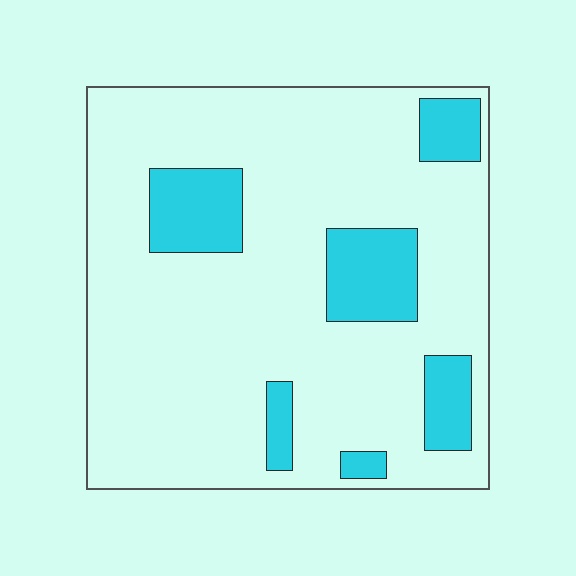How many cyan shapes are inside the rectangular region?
6.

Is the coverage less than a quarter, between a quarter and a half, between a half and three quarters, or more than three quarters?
Less than a quarter.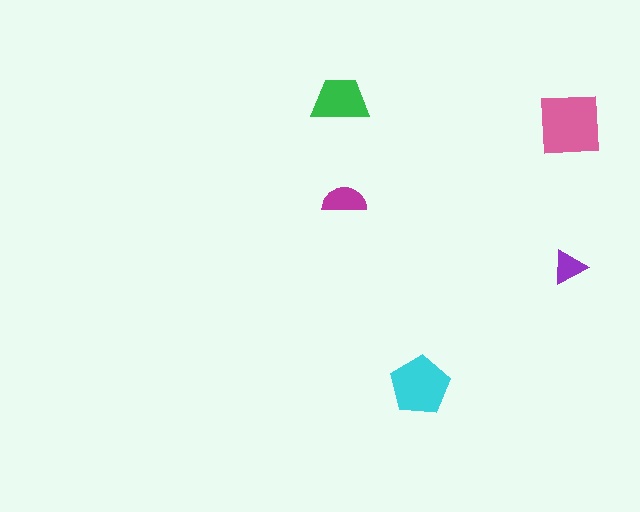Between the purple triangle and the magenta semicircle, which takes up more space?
The magenta semicircle.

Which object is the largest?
The pink square.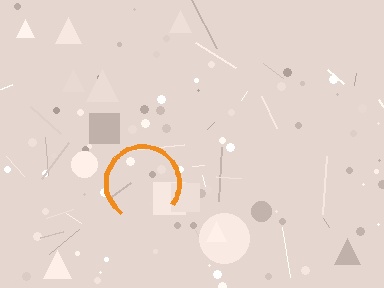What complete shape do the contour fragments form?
The contour fragments form a circle.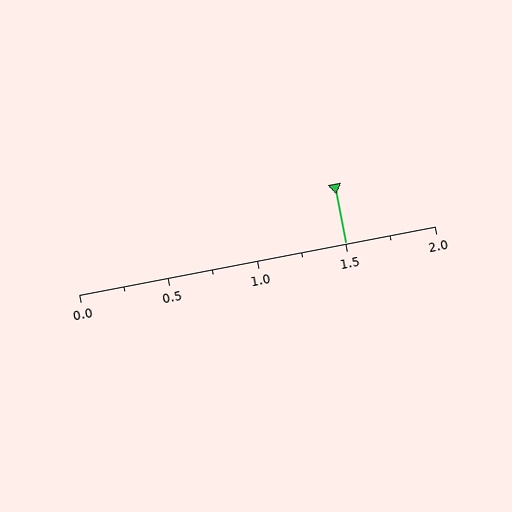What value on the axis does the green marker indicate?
The marker indicates approximately 1.5.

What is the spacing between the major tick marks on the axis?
The major ticks are spaced 0.5 apart.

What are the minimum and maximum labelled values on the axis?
The axis runs from 0.0 to 2.0.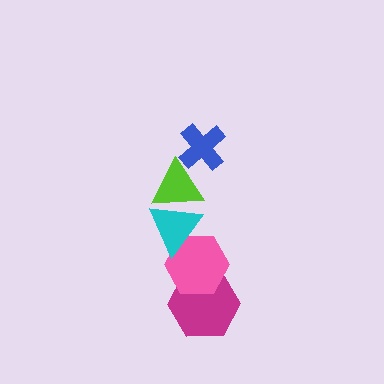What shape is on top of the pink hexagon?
The cyan triangle is on top of the pink hexagon.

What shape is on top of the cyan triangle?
The lime triangle is on top of the cyan triangle.